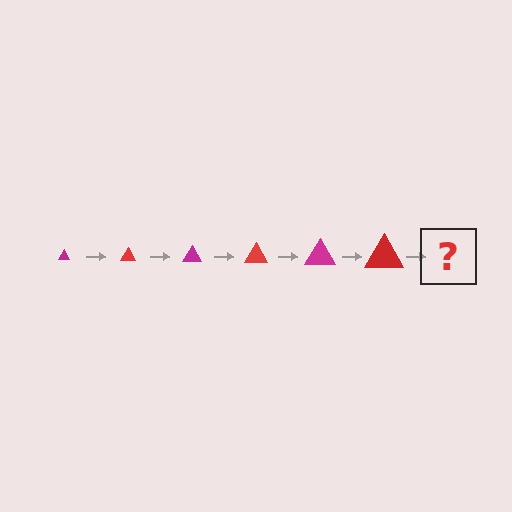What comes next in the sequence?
The next element should be a magenta triangle, larger than the previous one.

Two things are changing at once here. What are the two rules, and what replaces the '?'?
The two rules are that the triangle grows larger each step and the color cycles through magenta and red. The '?' should be a magenta triangle, larger than the previous one.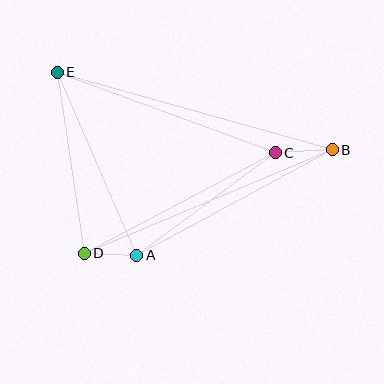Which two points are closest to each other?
Points A and D are closest to each other.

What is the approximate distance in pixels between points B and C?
The distance between B and C is approximately 57 pixels.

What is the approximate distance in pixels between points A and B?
The distance between A and B is approximately 222 pixels.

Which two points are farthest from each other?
Points B and E are farthest from each other.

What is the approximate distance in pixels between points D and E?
The distance between D and E is approximately 183 pixels.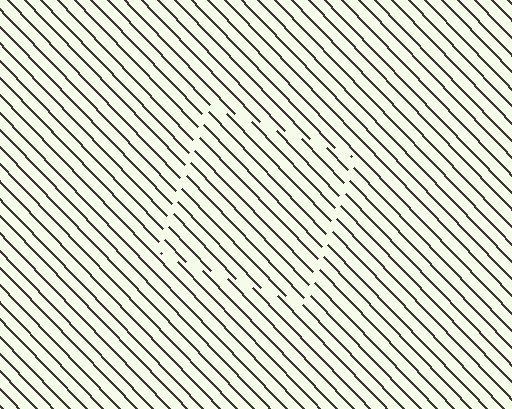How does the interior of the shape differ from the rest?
The interior of the shape contains the same grating, shifted by half a period — the contour is defined by the phase discontinuity where line-ends from the inner and outer gratings abut.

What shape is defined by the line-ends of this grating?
An illusory square. The interior of the shape contains the same grating, shifted by half a period — the contour is defined by the phase discontinuity where line-ends from the inner and outer gratings abut.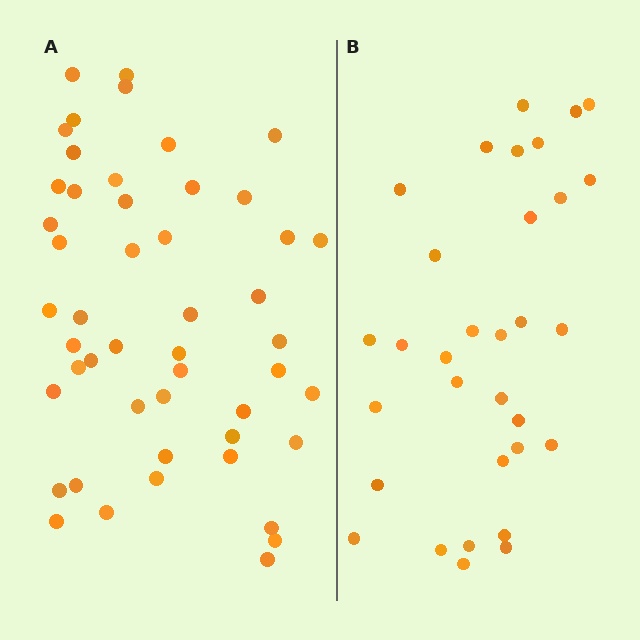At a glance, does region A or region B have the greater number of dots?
Region A (the left region) has more dots.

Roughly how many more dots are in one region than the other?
Region A has approximately 15 more dots than region B.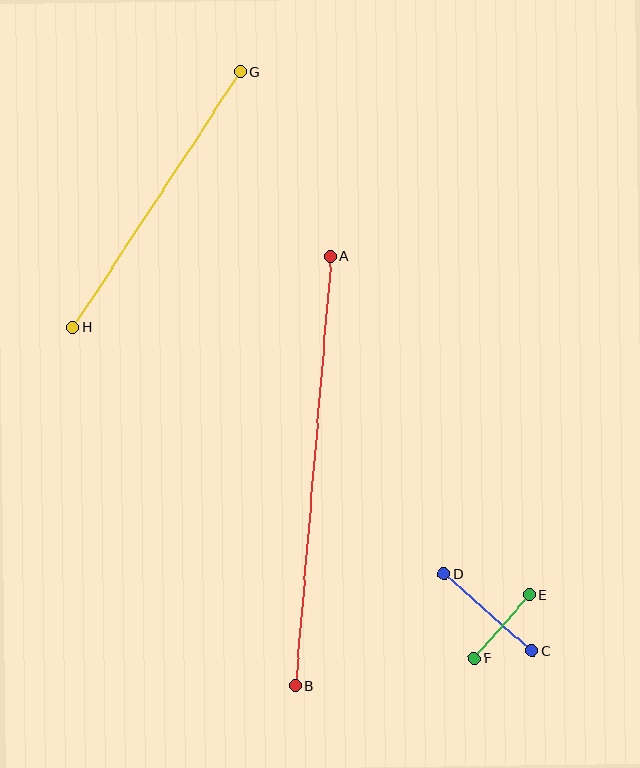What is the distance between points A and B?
The distance is approximately 432 pixels.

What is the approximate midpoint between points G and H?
The midpoint is at approximately (157, 200) pixels.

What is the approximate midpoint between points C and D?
The midpoint is at approximately (488, 612) pixels.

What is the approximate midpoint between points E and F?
The midpoint is at approximately (502, 627) pixels.